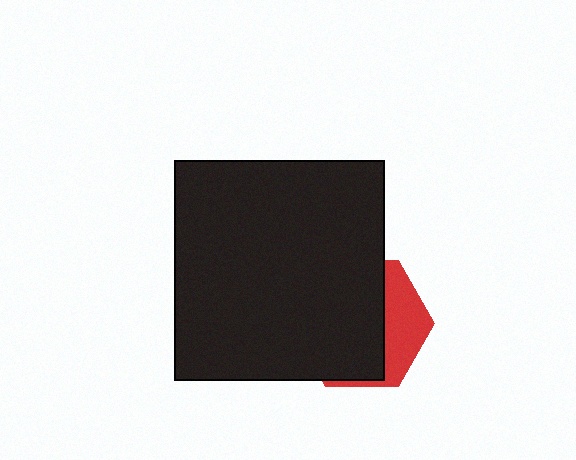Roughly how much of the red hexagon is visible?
A small part of it is visible (roughly 31%).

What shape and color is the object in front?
The object in front is a black rectangle.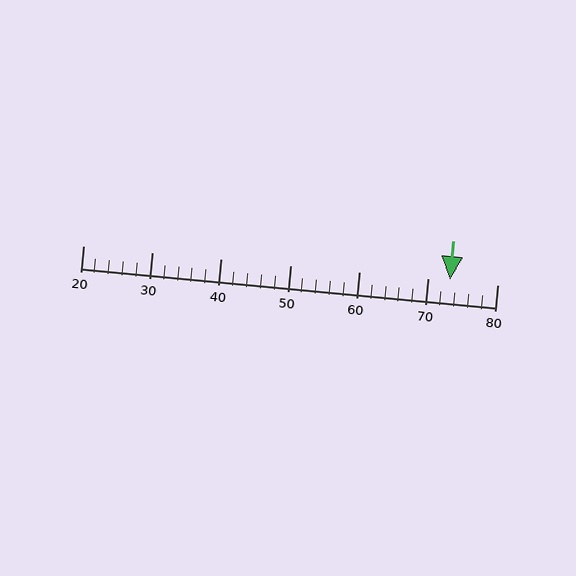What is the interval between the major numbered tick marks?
The major tick marks are spaced 10 units apart.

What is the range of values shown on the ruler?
The ruler shows values from 20 to 80.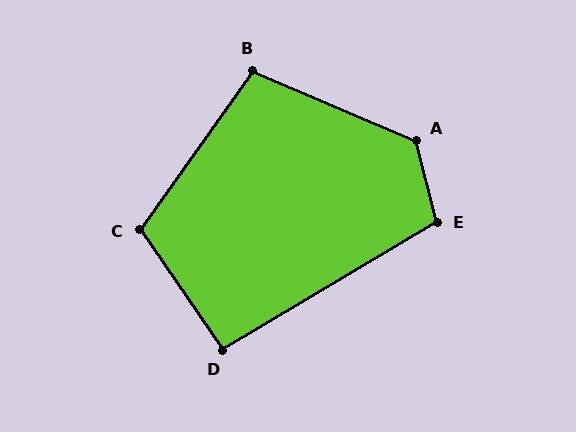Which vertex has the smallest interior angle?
D, at approximately 94 degrees.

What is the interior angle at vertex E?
Approximately 107 degrees (obtuse).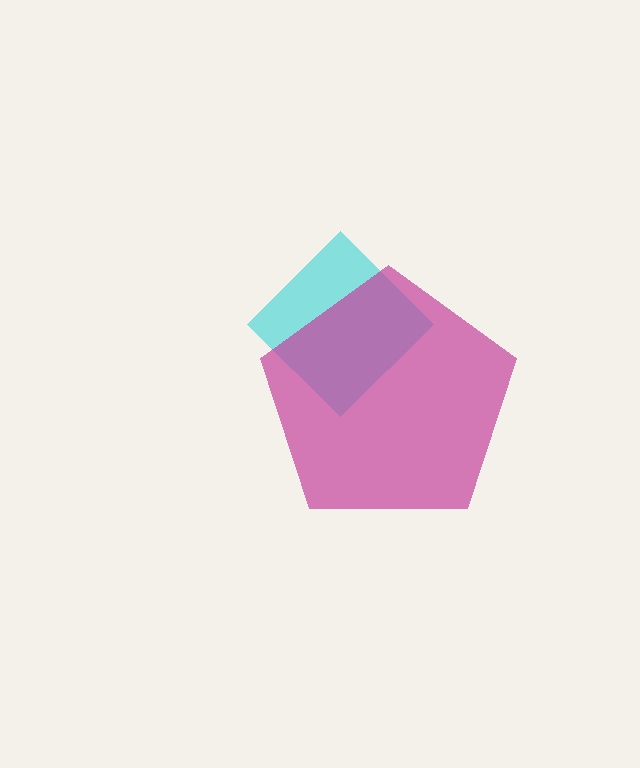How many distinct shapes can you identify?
There are 2 distinct shapes: a cyan diamond, a magenta pentagon.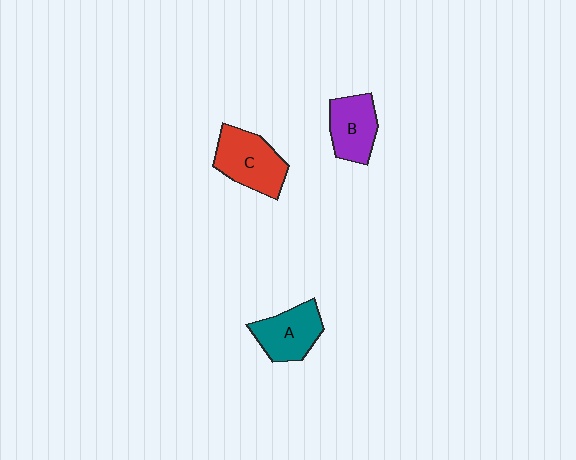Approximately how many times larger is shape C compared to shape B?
Approximately 1.2 times.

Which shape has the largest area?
Shape C (red).